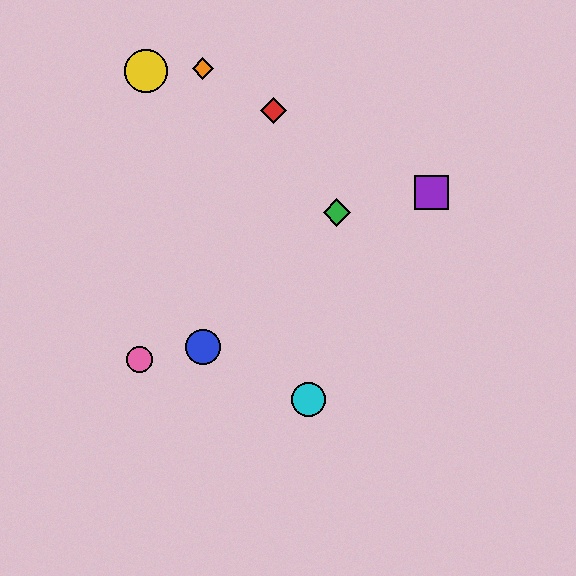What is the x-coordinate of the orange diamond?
The orange diamond is at x≈203.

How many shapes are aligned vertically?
2 shapes (the blue circle, the orange diamond) are aligned vertically.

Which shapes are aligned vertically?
The blue circle, the orange diamond are aligned vertically.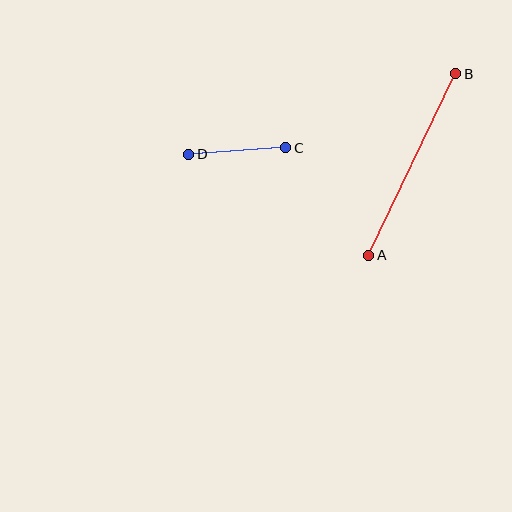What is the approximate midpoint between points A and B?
The midpoint is at approximately (412, 164) pixels.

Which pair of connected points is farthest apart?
Points A and B are farthest apart.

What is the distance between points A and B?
The distance is approximately 201 pixels.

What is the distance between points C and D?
The distance is approximately 97 pixels.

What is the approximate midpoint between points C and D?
The midpoint is at approximately (237, 151) pixels.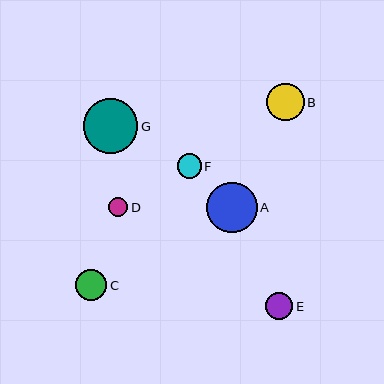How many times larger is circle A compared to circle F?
Circle A is approximately 2.1 times the size of circle F.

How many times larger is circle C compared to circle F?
Circle C is approximately 1.3 times the size of circle F.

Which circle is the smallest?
Circle D is the smallest with a size of approximately 19 pixels.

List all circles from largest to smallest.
From largest to smallest: G, A, B, C, E, F, D.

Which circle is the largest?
Circle G is the largest with a size of approximately 55 pixels.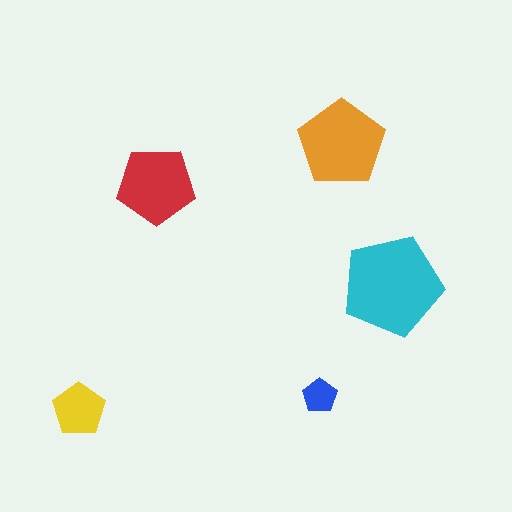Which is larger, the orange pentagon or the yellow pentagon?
The orange one.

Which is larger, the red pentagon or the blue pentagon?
The red one.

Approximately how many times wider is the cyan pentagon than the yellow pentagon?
About 2 times wider.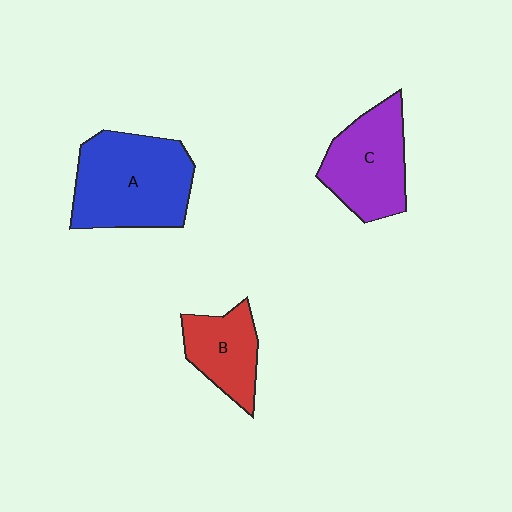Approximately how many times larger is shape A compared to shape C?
Approximately 1.3 times.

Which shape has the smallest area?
Shape B (red).